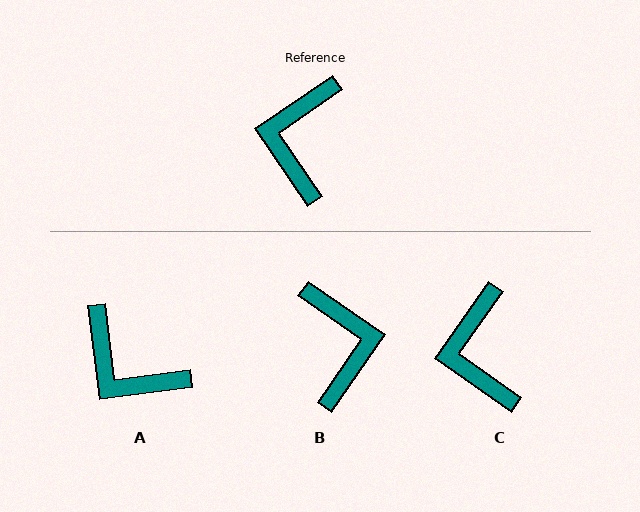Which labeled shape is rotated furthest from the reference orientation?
B, about 159 degrees away.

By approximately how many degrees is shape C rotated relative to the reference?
Approximately 21 degrees counter-clockwise.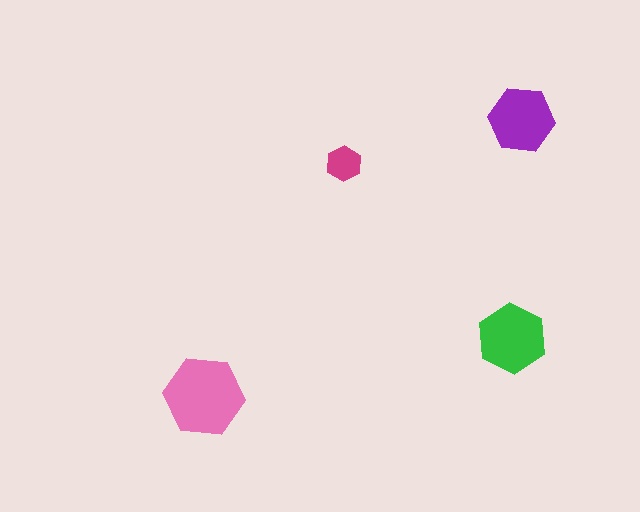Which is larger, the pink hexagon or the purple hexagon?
The pink one.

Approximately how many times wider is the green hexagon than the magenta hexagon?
About 2 times wider.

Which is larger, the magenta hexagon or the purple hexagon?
The purple one.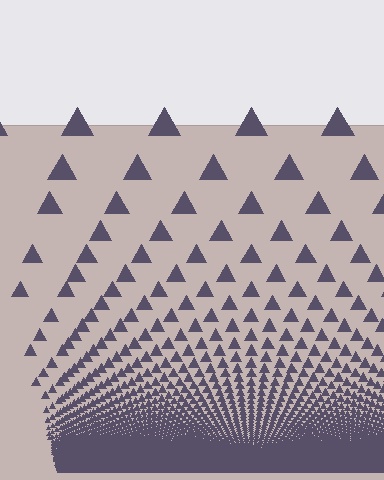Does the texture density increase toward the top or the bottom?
Density increases toward the bottom.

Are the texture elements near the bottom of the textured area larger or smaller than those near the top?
Smaller. The gradient is inverted — elements near the bottom are smaller and denser.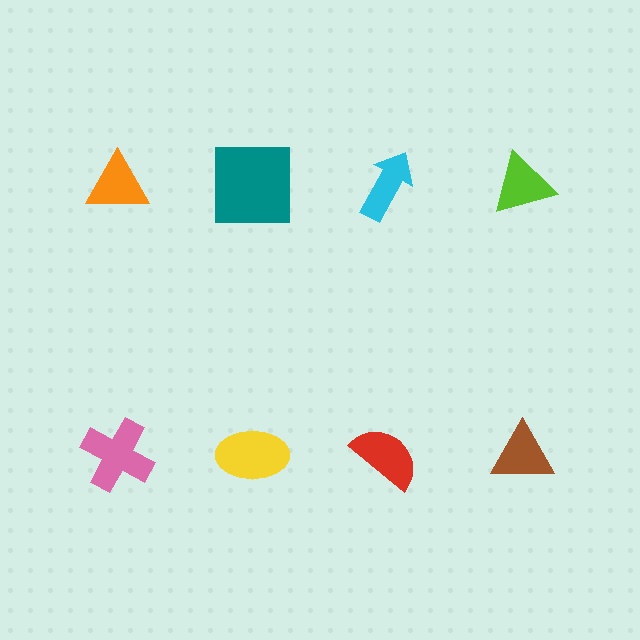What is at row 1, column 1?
An orange triangle.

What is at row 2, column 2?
A yellow ellipse.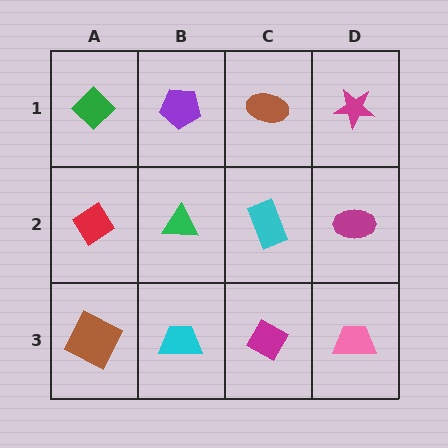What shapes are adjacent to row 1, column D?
A magenta ellipse (row 2, column D), a brown ellipse (row 1, column C).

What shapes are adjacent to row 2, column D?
A magenta star (row 1, column D), a pink trapezoid (row 3, column D), a cyan rectangle (row 2, column C).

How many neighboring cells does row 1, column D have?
2.